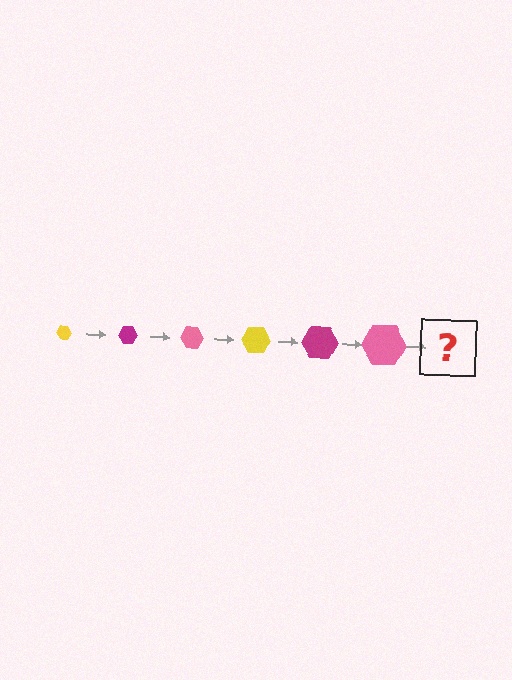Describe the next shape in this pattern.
It should be a yellow hexagon, larger than the previous one.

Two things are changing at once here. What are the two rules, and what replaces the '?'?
The two rules are that the hexagon grows larger each step and the color cycles through yellow, magenta, and pink. The '?' should be a yellow hexagon, larger than the previous one.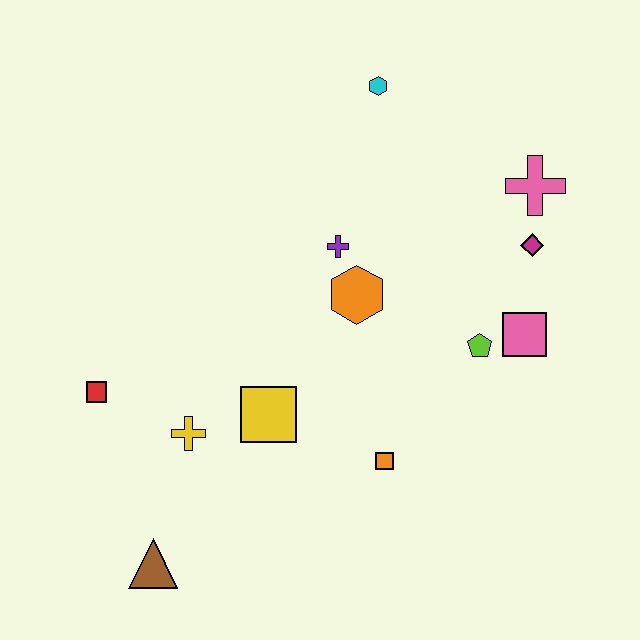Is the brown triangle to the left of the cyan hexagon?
Yes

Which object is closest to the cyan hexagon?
The purple cross is closest to the cyan hexagon.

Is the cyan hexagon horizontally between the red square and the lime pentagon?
Yes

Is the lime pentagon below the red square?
No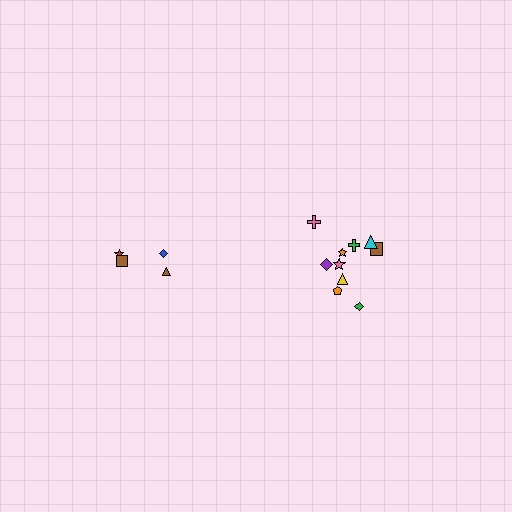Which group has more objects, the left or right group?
The right group.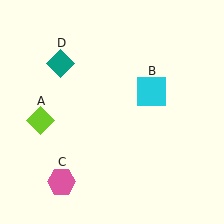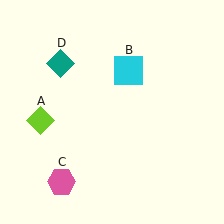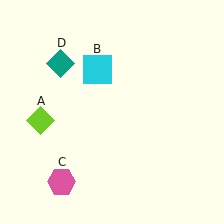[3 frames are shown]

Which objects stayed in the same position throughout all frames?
Lime diamond (object A) and pink hexagon (object C) and teal diamond (object D) remained stationary.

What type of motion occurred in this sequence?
The cyan square (object B) rotated counterclockwise around the center of the scene.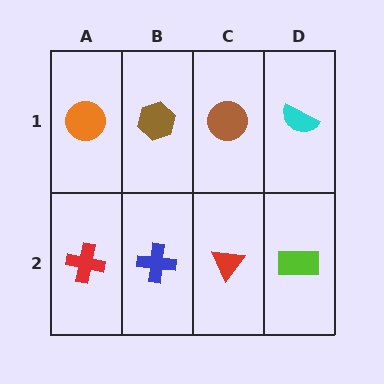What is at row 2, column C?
A red triangle.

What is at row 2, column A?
A red cross.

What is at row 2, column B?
A blue cross.